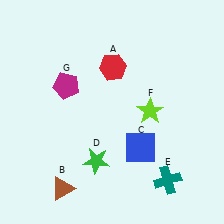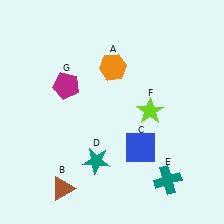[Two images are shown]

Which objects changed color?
A changed from red to orange. D changed from green to teal.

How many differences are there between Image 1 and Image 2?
There are 2 differences between the two images.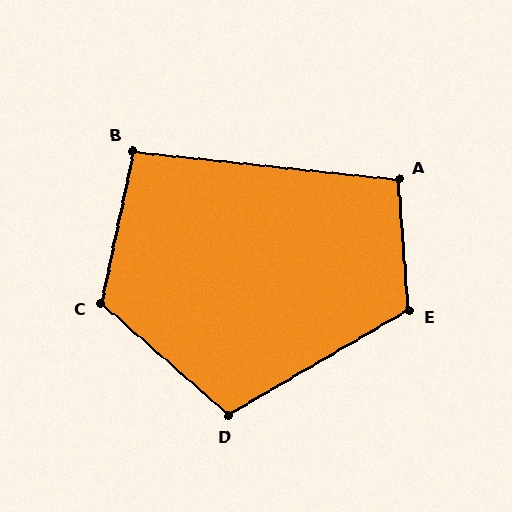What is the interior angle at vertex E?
Approximately 116 degrees (obtuse).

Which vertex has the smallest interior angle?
B, at approximately 96 degrees.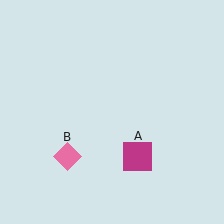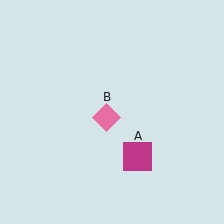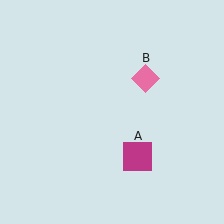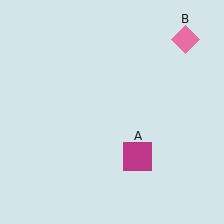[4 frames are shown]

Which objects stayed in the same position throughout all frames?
Magenta square (object A) remained stationary.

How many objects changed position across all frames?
1 object changed position: pink diamond (object B).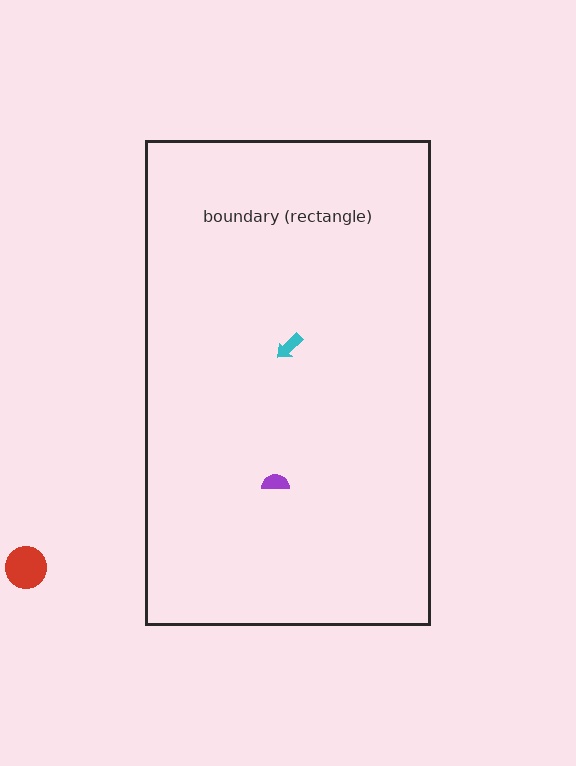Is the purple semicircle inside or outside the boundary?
Inside.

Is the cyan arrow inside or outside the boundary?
Inside.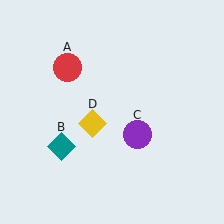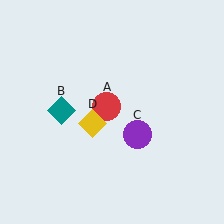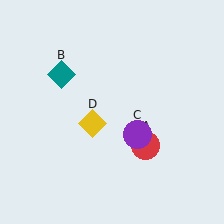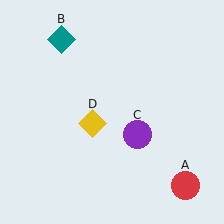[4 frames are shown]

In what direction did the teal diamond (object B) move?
The teal diamond (object B) moved up.